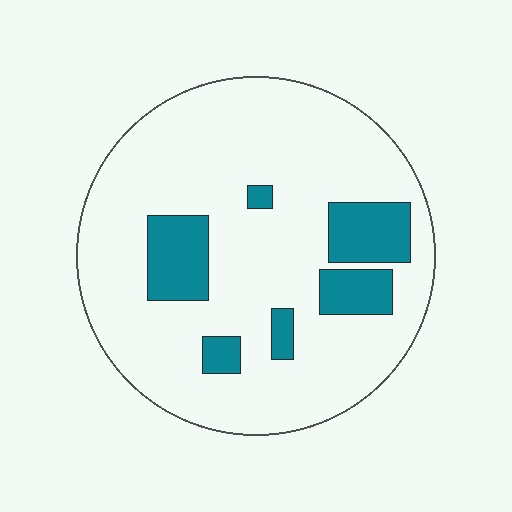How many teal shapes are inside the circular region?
6.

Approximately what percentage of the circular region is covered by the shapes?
Approximately 15%.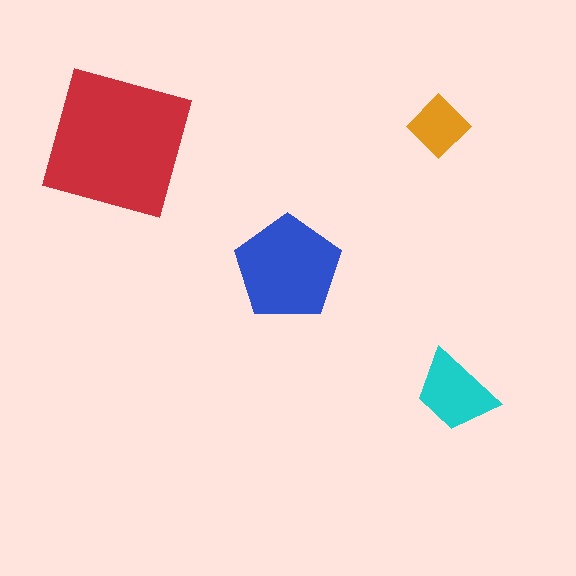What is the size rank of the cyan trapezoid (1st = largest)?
3rd.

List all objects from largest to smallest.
The red square, the blue pentagon, the cyan trapezoid, the orange diamond.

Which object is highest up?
The orange diamond is topmost.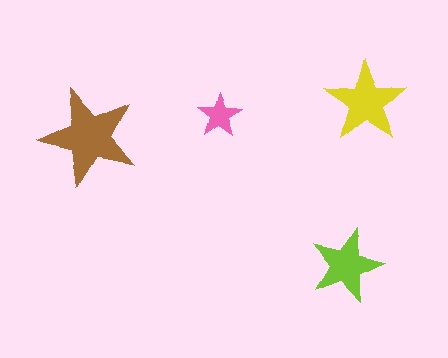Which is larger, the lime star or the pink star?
The lime one.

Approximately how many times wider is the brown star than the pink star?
About 2 times wider.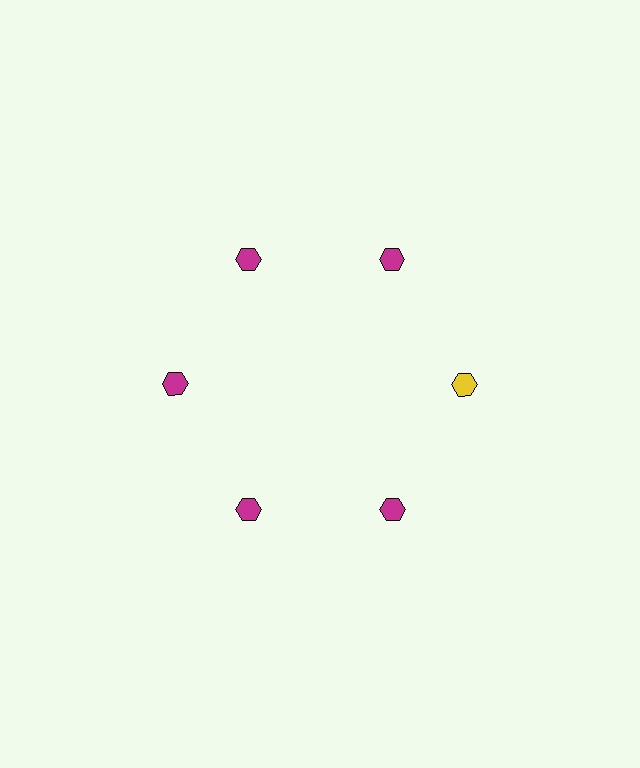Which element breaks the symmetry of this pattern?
The yellow hexagon at roughly the 3 o'clock position breaks the symmetry. All other shapes are magenta hexagons.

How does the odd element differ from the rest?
It has a different color: yellow instead of magenta.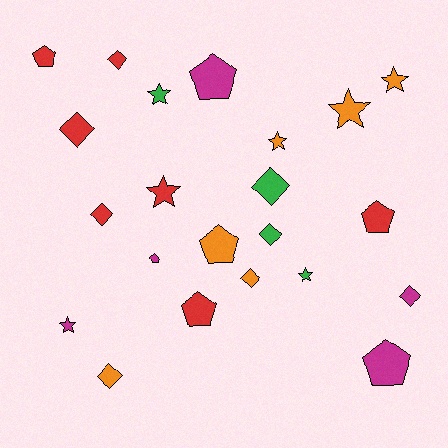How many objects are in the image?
There are 22 objects.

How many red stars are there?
There is 1 red star.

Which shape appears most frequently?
Diamond, with 8 objects.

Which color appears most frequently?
Red, with 7 objects.